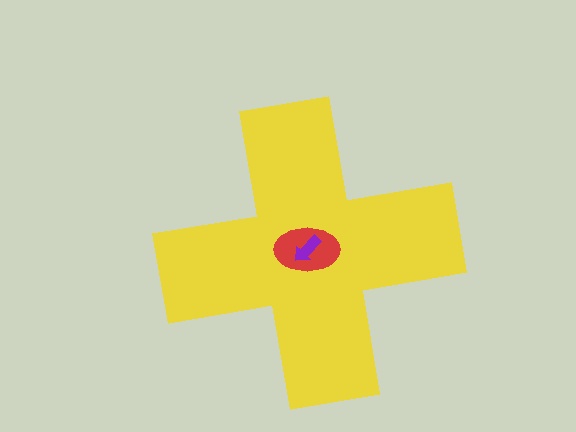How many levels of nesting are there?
3.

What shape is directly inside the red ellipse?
The purple arrow.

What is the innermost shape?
The purple arrow.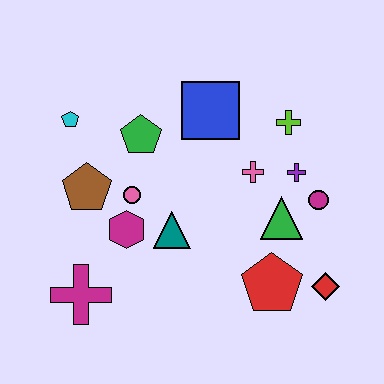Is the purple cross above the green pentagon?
No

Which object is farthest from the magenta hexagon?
The red diamond is farthest from the magenta hexagon.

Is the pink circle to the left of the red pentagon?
Yes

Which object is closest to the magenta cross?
The magenta hexagon is closest to the magenta cross.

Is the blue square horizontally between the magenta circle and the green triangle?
No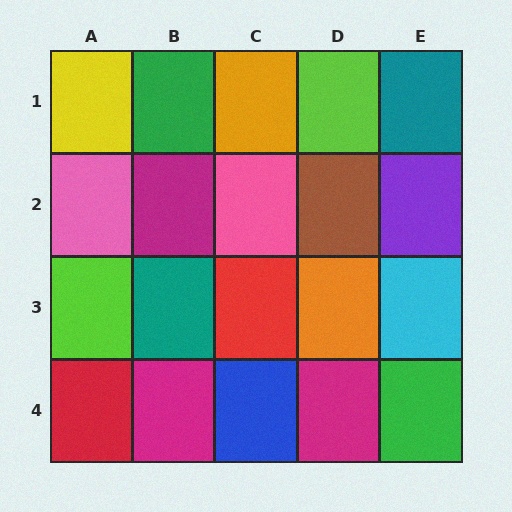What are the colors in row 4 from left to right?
Red, magenta, blue, magenta, green.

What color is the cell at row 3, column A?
Lime.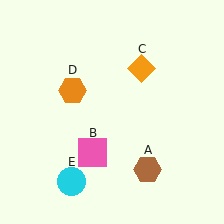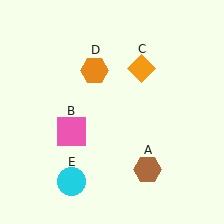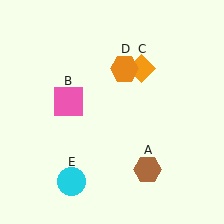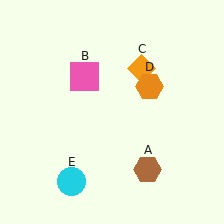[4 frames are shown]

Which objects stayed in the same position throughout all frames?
Brown hexagon (object A) and orange diamond (object C) and cyan circle (object E) remained stationary.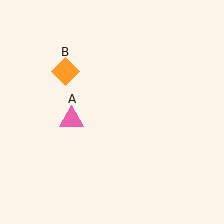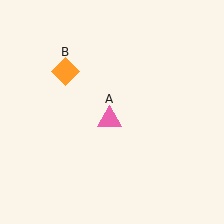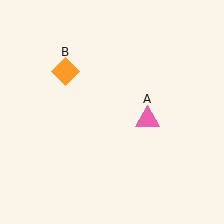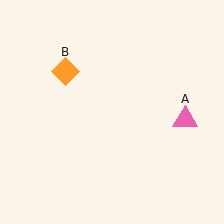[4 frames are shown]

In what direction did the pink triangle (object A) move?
The pink triangle (object A) moved right.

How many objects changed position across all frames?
1 object changed position: pink triangle (object A).